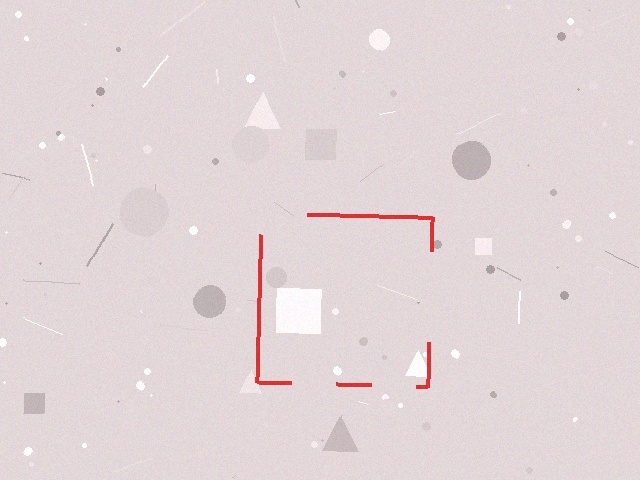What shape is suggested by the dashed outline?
The dashed outline suggests a square.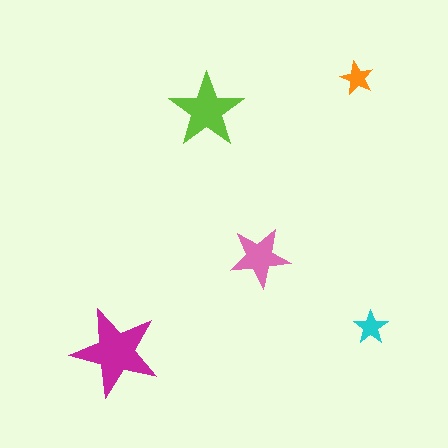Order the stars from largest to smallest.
the magenta one, the lime one, the pink one, the cyan one, the orange one.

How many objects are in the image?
There are 5 objects in the image.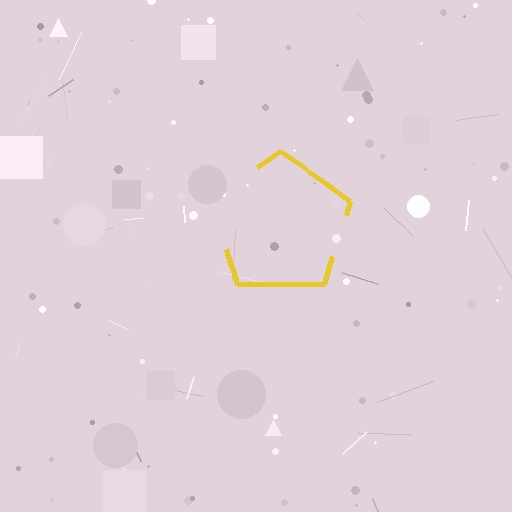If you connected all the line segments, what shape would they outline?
They would outline a pentagon.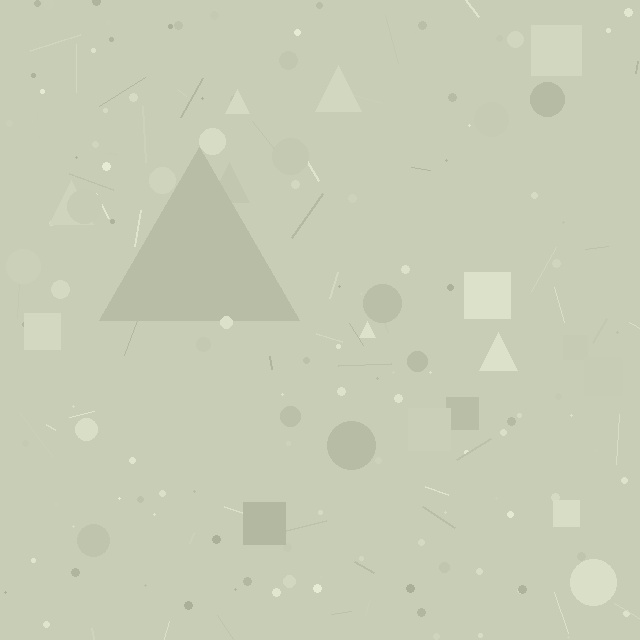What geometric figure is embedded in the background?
A triangle is embedded in the background.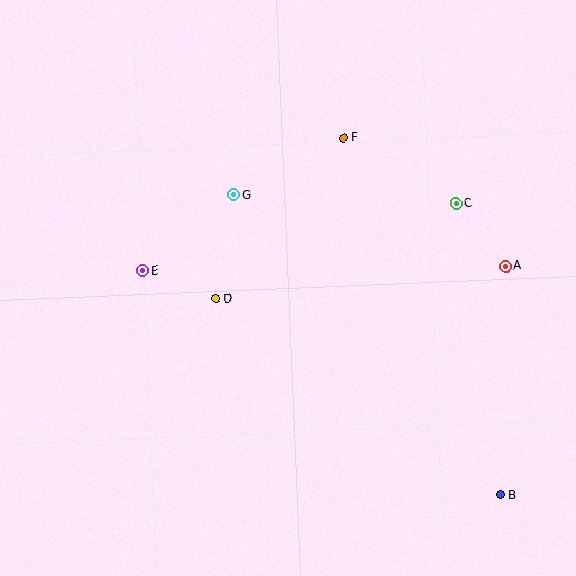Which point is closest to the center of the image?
Point D at (216, 299) is closest to the center.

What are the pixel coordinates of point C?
Point C is at (456, 204).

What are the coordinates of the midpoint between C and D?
The midpoint between C and D is at (336, 251).